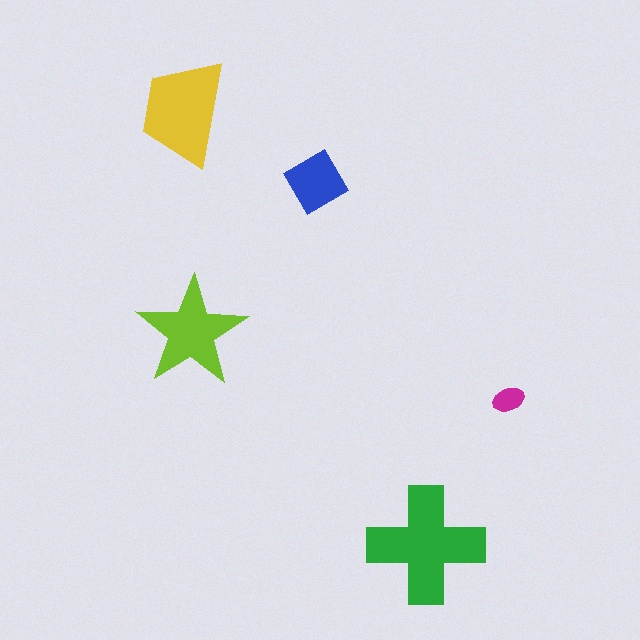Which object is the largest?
The green cross.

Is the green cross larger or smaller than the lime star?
Larger.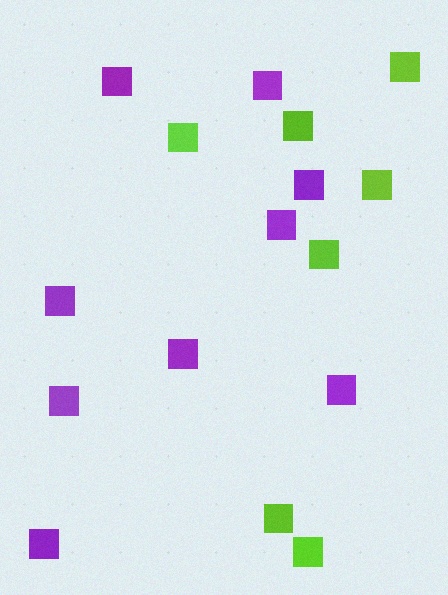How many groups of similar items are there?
There are 2 groups: one group of purple squares (9) and one group of lime squares (7).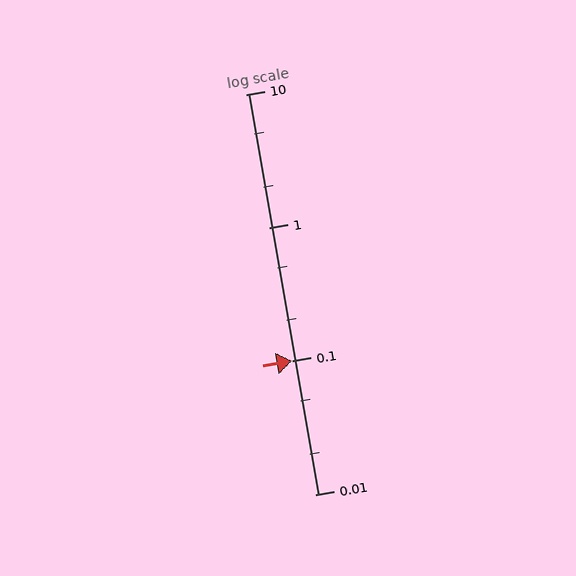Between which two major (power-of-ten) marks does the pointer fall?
The pointer is between 0.1 and 1.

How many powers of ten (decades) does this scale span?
The scale spans 3 decades, from 0.01 to 10.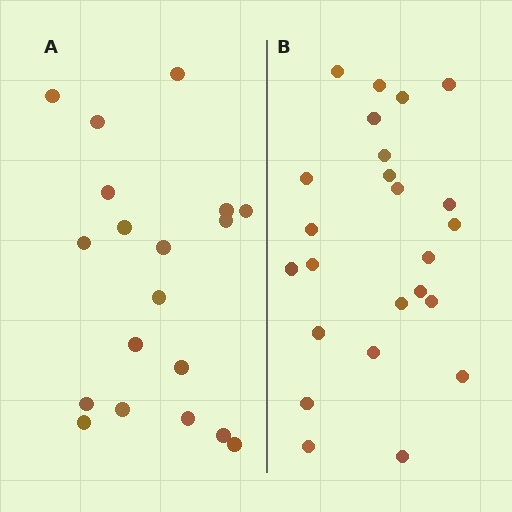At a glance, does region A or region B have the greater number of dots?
Region B (the right region) has more dots.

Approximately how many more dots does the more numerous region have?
Region B has about 5 more dots than region A.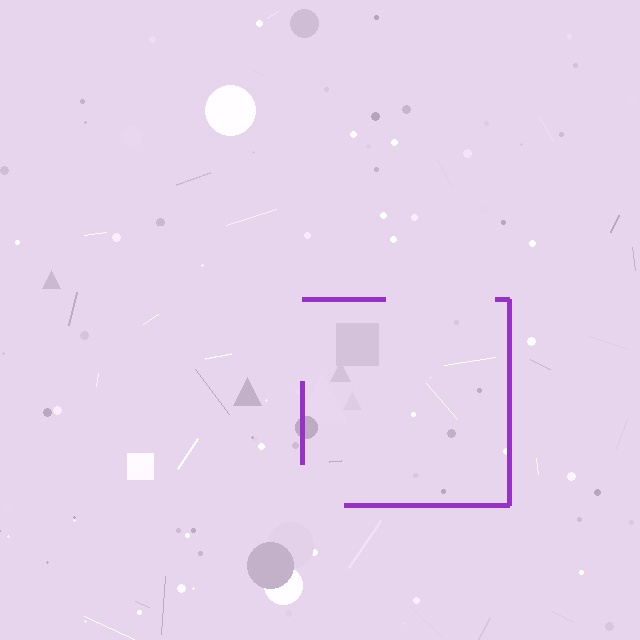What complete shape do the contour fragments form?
The contour fragments form a square.